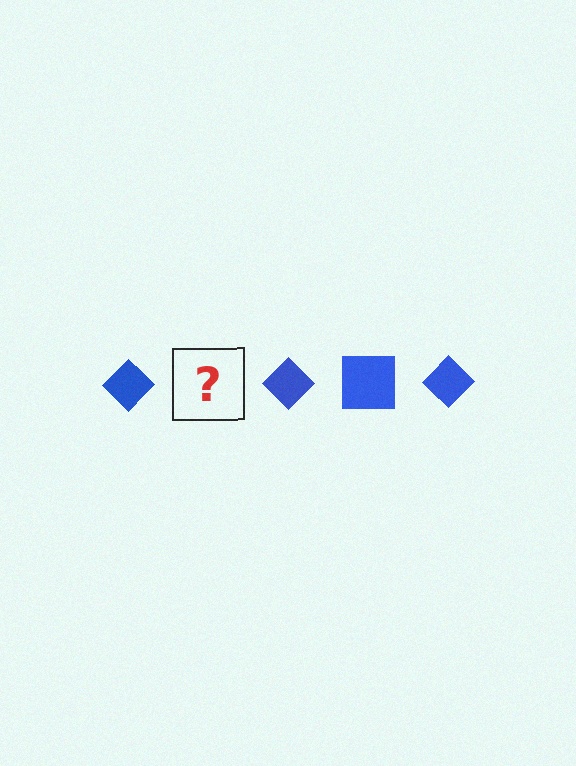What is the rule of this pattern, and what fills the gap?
The rule is that the pattern cycles through diamond, square shapes in blue. The gap should be filled with a blue square.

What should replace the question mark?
The question mark should be replaced with a blue square.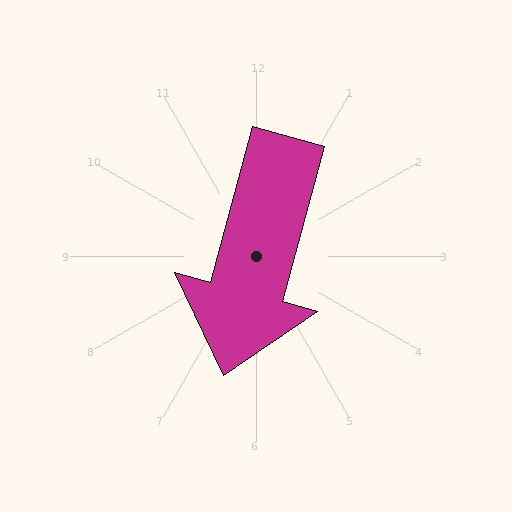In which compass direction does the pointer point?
South.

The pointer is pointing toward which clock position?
Roughly 7 o'clock.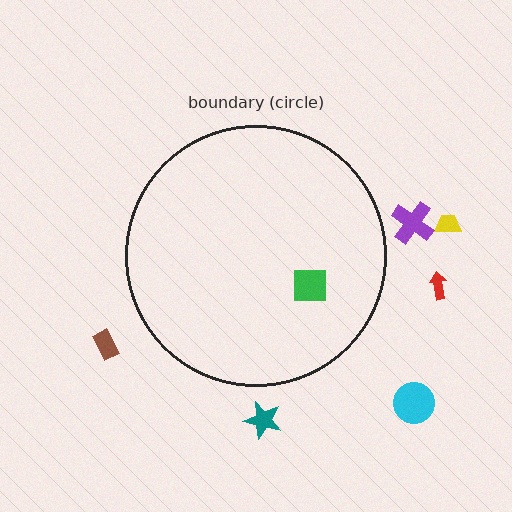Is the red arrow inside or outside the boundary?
Outside.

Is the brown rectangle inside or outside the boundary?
Outside.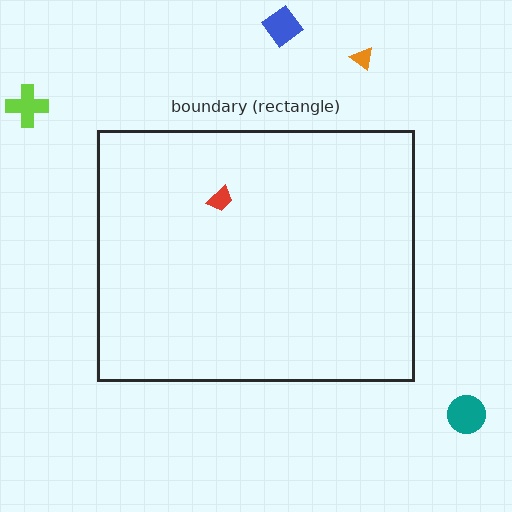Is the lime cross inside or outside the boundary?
Outside.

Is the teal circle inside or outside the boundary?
Outside.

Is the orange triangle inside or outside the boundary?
Outside.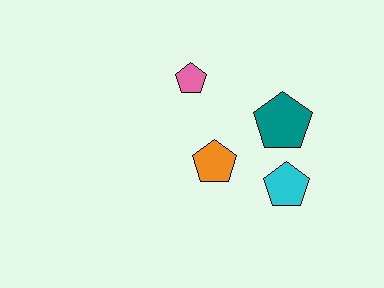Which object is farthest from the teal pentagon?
The pink pentagon is farthest from the teal pentagon.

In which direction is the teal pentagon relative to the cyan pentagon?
The teal pentagon is above the cyan pentagon.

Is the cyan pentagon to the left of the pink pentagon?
No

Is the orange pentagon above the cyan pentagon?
Yes